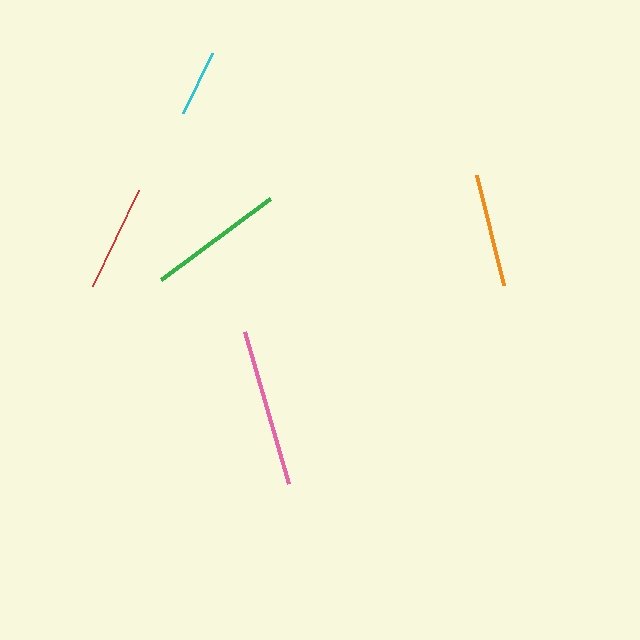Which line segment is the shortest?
The cyan line is the shortest at approximately 66 pixels.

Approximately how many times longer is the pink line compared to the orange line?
The pink line is approximately 1.4 times the length of the orange line.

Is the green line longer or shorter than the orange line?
The green line is longer than the orange line.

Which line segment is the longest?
The pink line is the longest at approximately 158 pixels.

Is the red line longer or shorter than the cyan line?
The red line is longer than the cyan line.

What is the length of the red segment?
The red segment is approximately 107 pixels long.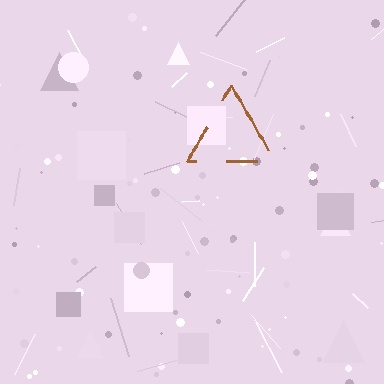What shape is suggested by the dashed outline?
The dashed outline suggests a triangle.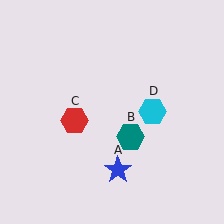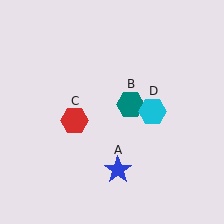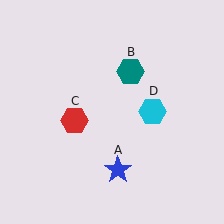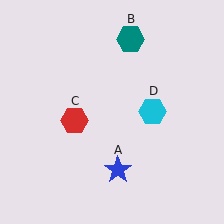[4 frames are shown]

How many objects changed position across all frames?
1 object changed position: teal hexagon (object B).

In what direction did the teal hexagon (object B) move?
The teal hexagon (object B) moved up.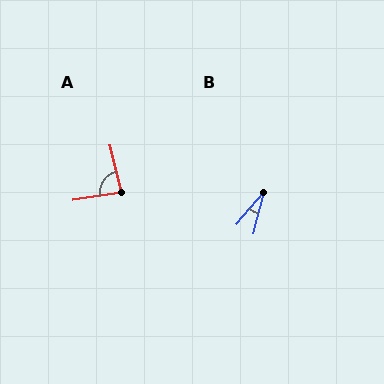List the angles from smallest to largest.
B (26°), A (84°).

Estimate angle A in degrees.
Approximately 84 degrees.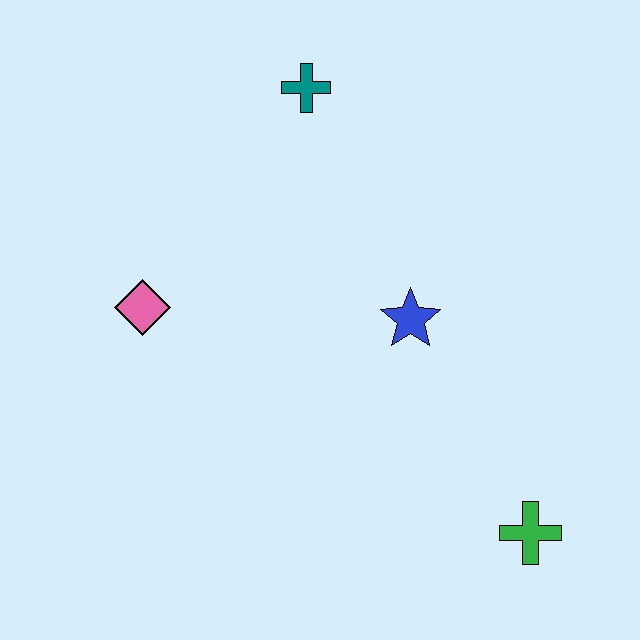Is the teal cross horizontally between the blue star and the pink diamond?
Yes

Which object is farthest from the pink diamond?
The green cross is farthest from the pink diamond.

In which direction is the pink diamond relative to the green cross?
The pink diamond is to the left of the green cross.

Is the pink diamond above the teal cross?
No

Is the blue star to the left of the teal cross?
No